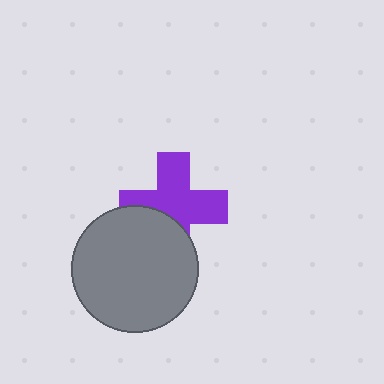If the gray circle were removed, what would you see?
You would see the complete purple cross.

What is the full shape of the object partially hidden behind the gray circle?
The partially hidden object is a purple cross.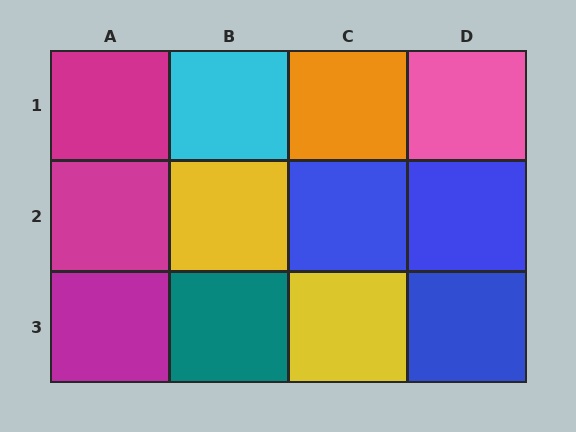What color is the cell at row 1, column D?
Pink.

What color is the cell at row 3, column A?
Magenta.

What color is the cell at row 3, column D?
Blue.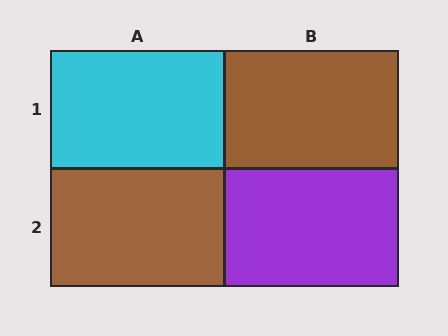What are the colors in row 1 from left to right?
Cyan, brown.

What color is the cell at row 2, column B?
Purple.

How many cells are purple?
1 cell is purple.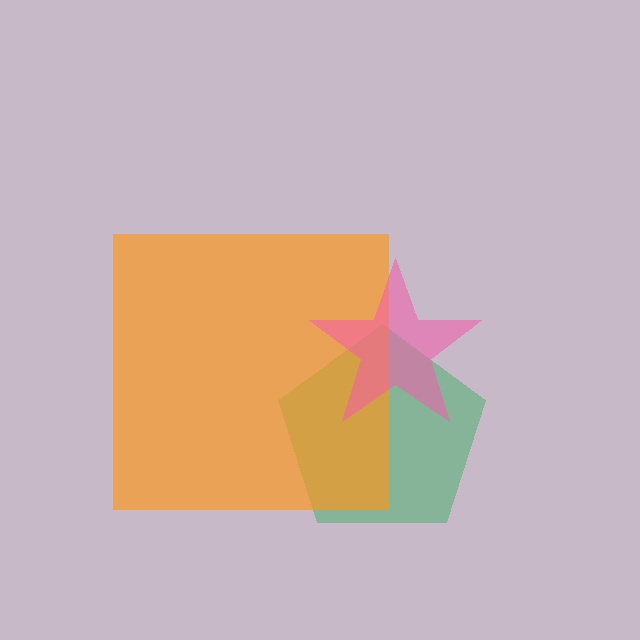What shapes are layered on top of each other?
The layered shapes are: a green pentagon, an orange square, a pink star.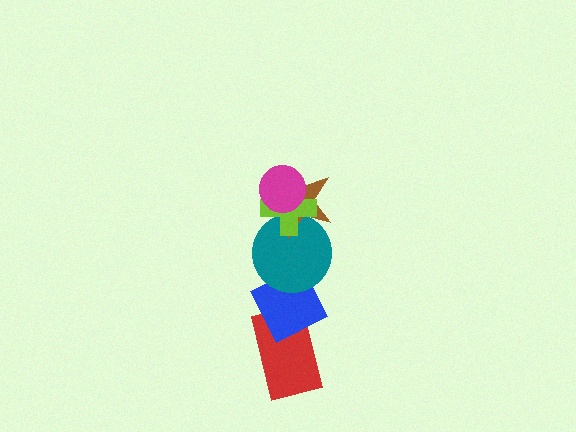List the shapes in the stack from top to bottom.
From top to bottom: the magenta circle, the lime cross, the brown star, the teal circle, the blue diamond, the red rectangle.